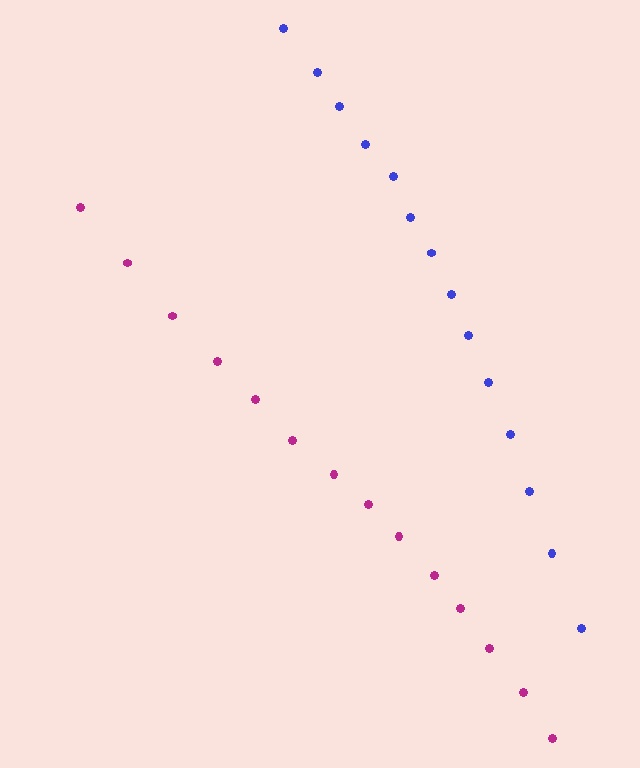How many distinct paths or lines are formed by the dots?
There are 2 distinct paths.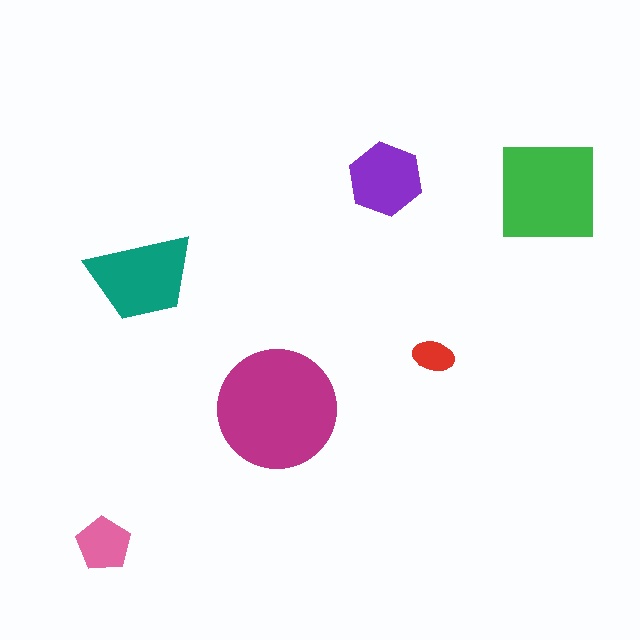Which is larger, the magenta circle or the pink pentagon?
The magenta circle.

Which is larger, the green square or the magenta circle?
The magenta circle.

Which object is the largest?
The magenta circle.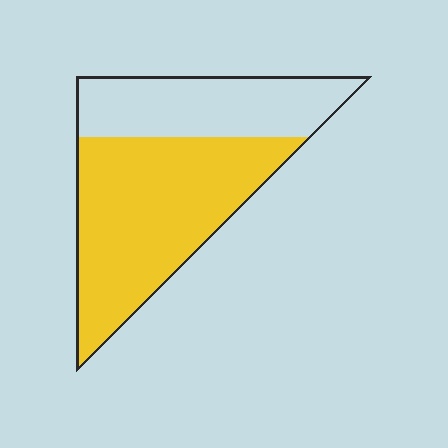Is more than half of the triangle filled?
Yes.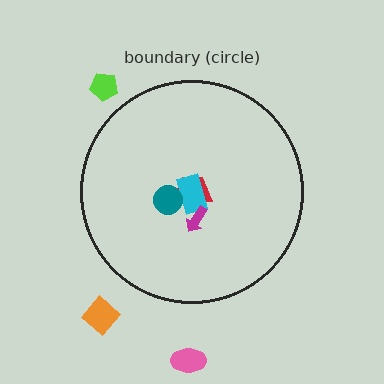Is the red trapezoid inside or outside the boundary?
Inside.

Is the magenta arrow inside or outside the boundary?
Inside.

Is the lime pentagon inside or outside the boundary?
Outside.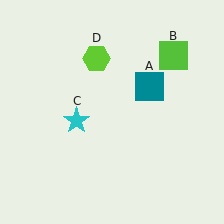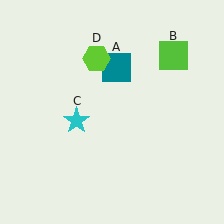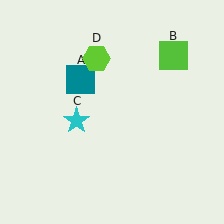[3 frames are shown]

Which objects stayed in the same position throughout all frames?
Lime square (object B) and cyan star (object C) and lime hexagon (object D) remained stationary.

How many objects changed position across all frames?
1 object changed position: teal square (object A).